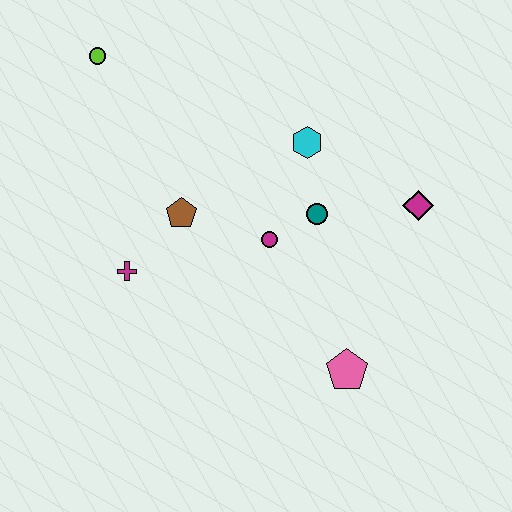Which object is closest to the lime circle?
The brown pentagon is closest to the lime circle.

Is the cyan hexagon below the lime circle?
Yes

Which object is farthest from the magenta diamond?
The lime circle is farthest from the magenta diamond.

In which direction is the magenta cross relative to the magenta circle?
The magenta cross is to the left of the magenta circle.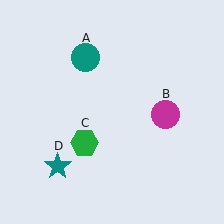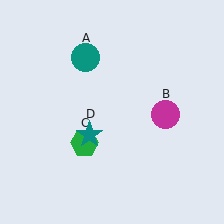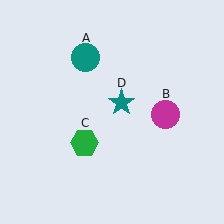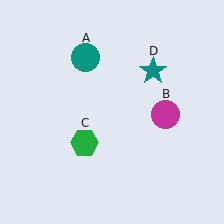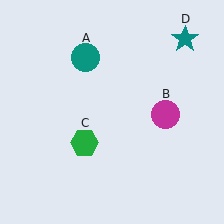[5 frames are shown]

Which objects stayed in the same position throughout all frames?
Teal circle (object A) and magenta circle (object B) and green hexagon (object C) remained stationary.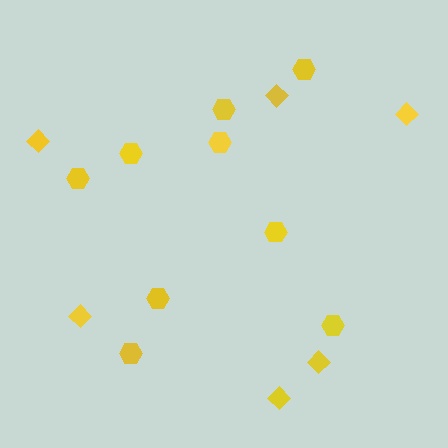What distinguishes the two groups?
There are 2 groups: one group of hexagons (9) and one group of diamonds (6).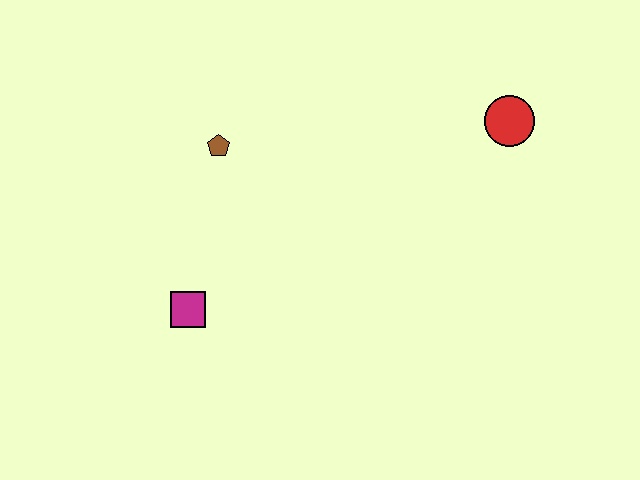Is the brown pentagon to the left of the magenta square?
No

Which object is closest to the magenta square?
The brown pentagon is closest to the magenta square.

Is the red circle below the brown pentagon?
No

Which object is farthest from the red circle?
The magenta square is farthest from the red circle.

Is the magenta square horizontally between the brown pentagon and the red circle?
No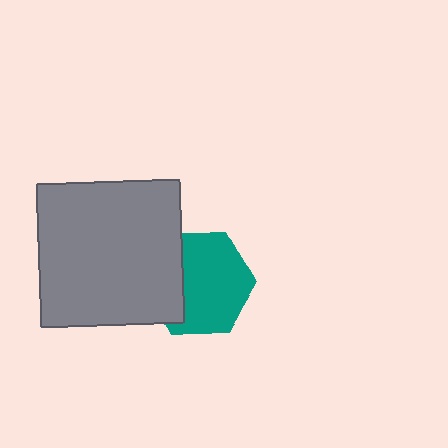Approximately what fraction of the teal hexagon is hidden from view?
Roughly 31% of the teal hexagon is hidden behind the gray square.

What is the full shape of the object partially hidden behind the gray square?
The partially hidden object is a teal hexagon.